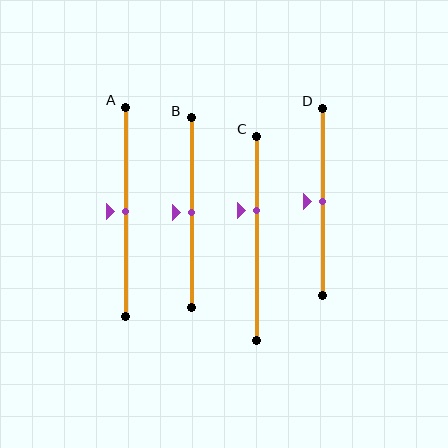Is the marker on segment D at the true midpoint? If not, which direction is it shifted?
Yes, the marker on segment D is at the true midpoint.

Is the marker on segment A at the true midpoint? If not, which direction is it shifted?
Yes, the marker on segment A is at the true midpoint.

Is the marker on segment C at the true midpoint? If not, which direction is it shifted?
No, the marker on segment C is shifted upward by about 14% of the segment length.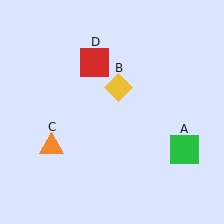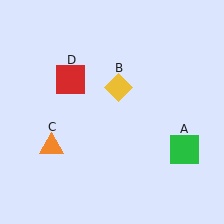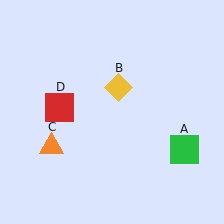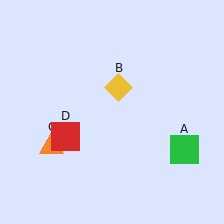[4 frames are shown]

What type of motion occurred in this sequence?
The red square (object D) rotated counterclockwise around the center of the scene.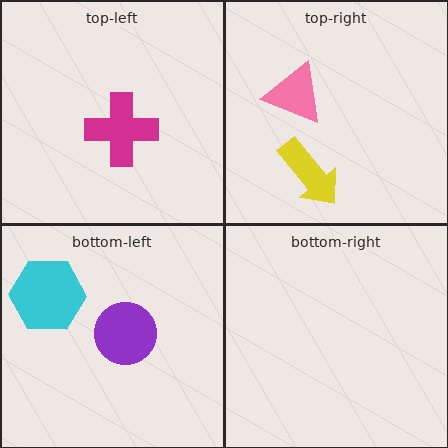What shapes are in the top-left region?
The magenta cross.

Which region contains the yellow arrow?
The top-right region.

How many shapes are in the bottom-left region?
2.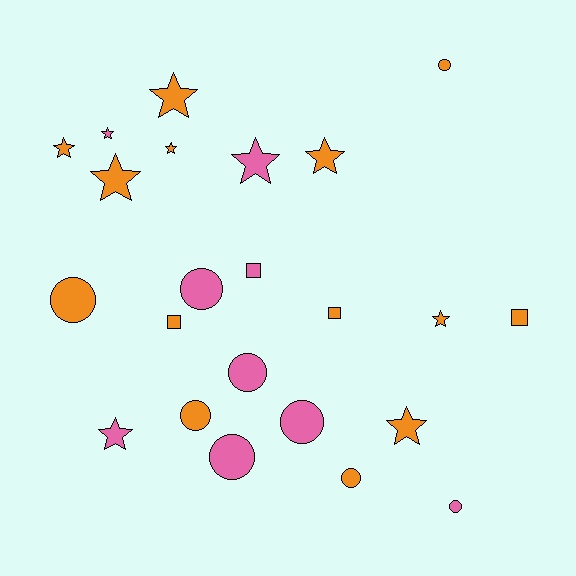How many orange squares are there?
There are 3 orange squares.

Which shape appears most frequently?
Star, with 10 objects.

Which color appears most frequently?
Orange, with 14 objects.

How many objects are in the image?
There are 23 objects.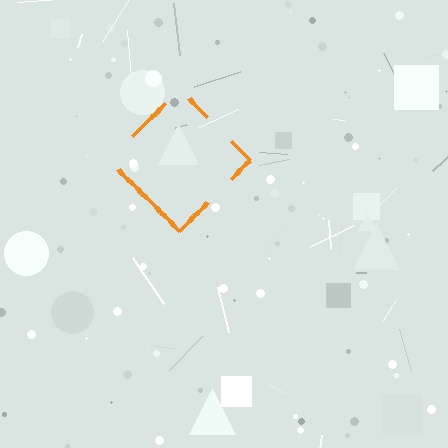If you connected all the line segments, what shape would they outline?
They would outline a diamond.